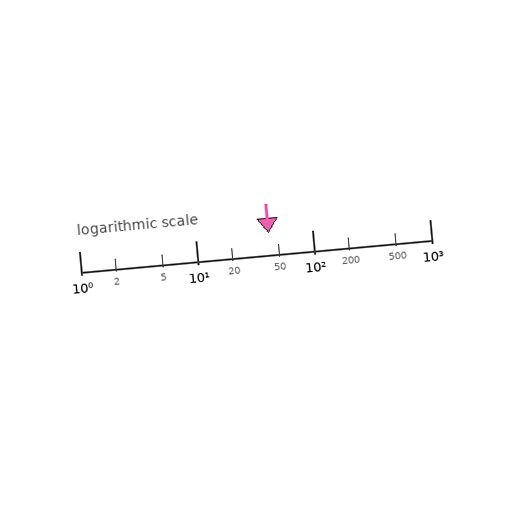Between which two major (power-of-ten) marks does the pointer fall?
The pointer is between 10 and 100.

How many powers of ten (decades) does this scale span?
The scale spans 3 decades, from 1 to 1000.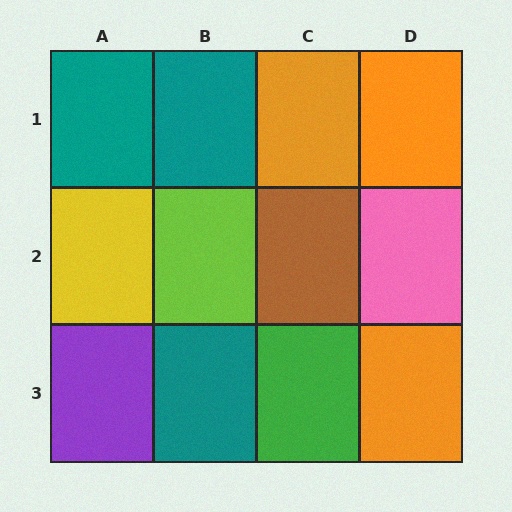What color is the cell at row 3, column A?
Purple.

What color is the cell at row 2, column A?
Yellow.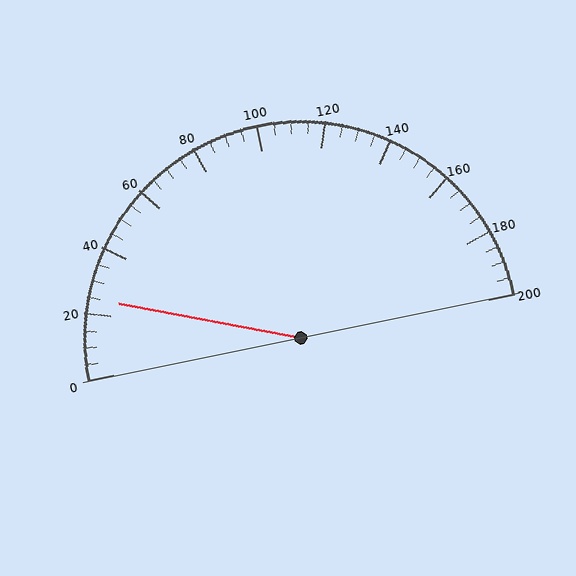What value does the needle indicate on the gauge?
The needle indicates approximately 25.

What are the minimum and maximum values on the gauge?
The gauge ranges from 0 to 200.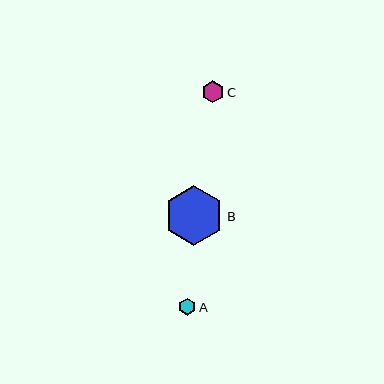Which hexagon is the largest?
Hexagon B is the largest with a size of approximately 60 pixels.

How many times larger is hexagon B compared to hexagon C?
Hexagon B is approximately 2.7 times the size of hexagon C.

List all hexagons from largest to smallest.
From largest to smallest: B, C, A.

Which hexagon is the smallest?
Hexagon A is the smallest with a size of approximately 17 pixels.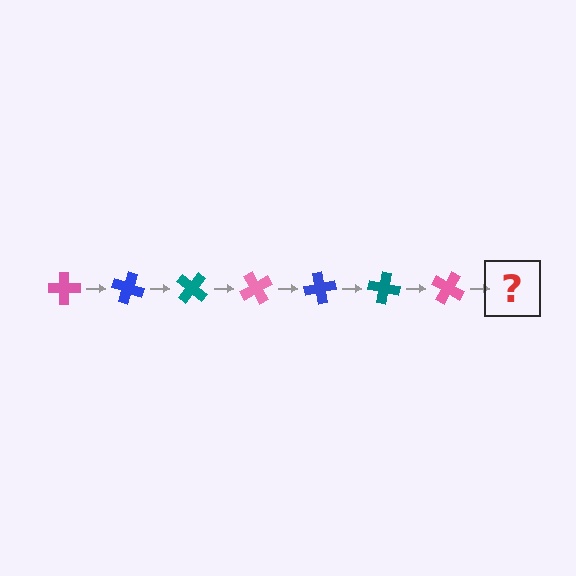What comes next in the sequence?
The next element should be a blue cross, rotated 140 degrees from the start.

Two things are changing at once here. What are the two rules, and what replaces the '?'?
The two rules are that it rotates 20 degrees each step and the color cycles through pink, blue, and teal. The '?' should be a blue cross, rotated 140 degrees from the start.